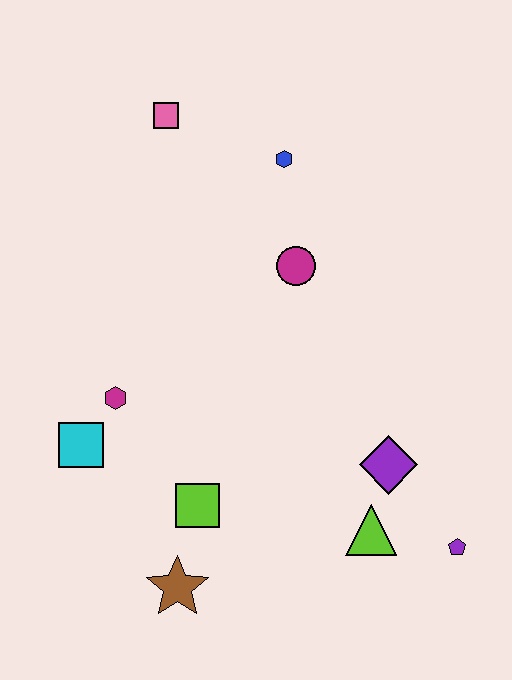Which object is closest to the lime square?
The brown star is closest to the lime square.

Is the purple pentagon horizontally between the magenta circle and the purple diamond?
No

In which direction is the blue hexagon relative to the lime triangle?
The blue hexagon is above the lime triangle.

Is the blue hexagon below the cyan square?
No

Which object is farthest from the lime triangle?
The pink square is farthest from the lime triangle.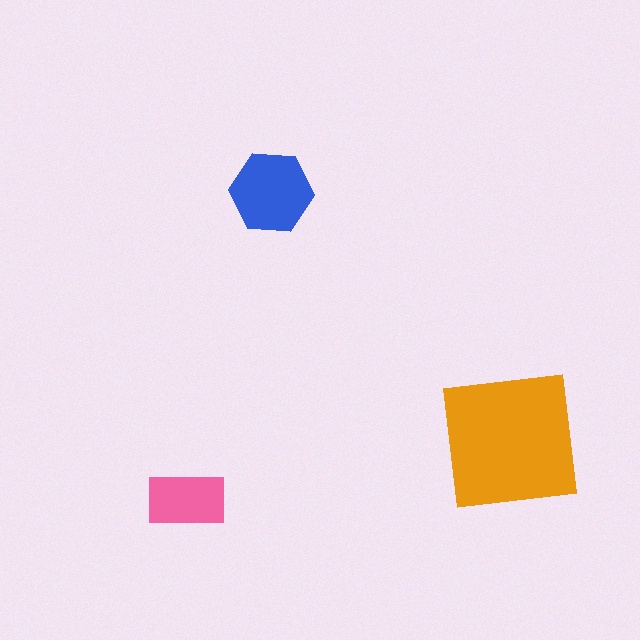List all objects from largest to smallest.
The orange square, the blue hexagon, the pink rectangle.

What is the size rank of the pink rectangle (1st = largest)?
3rd.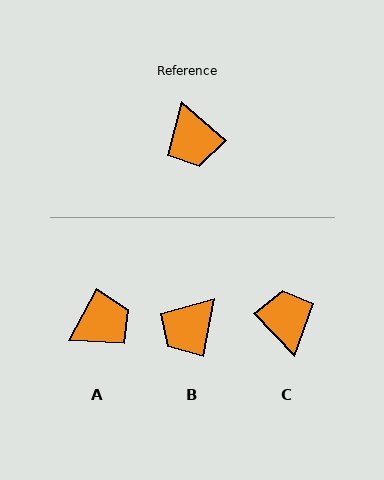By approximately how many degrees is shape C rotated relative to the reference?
Approximately 174 degrees counter-clockwise.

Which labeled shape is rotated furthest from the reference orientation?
C, about 174 degrees away.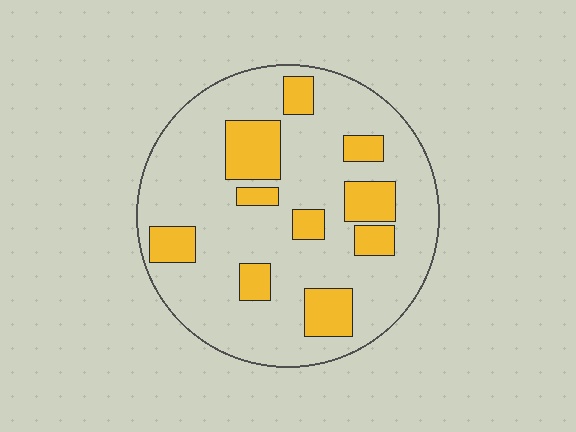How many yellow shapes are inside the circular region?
10.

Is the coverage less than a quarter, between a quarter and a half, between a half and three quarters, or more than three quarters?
Less than a quarter.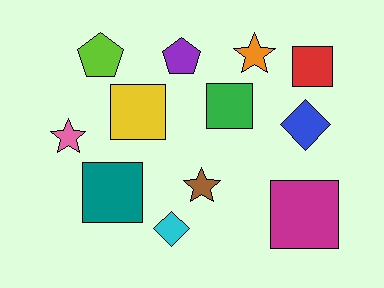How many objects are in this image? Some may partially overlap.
There are 12 objects.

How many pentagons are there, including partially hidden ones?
There are 2 pentagons.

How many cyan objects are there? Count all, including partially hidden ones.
There is 1 cyan object.